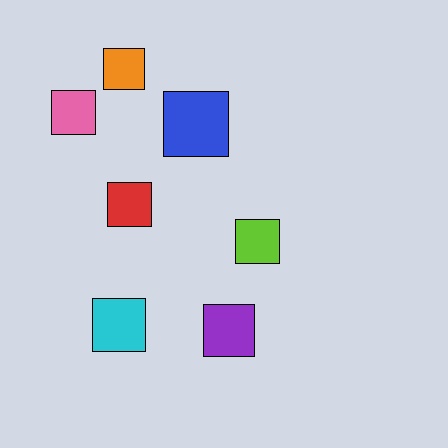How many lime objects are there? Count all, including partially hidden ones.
There is 1 lime object.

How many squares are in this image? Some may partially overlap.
There are 7 squares.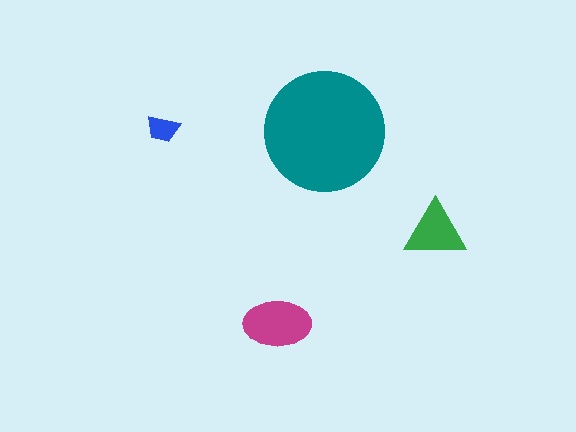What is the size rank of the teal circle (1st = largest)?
1st.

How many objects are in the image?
There are 4 objects in the image.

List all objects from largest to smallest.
The teal circle, the magenta ellipse, the green triangle, the blue trapezoid.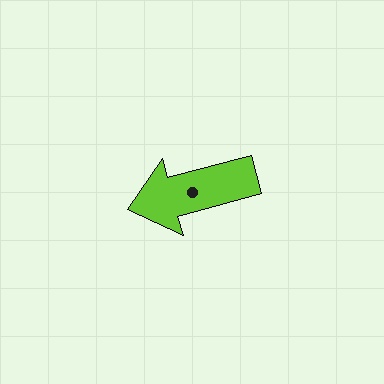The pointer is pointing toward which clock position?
Roughly 8 o'clock.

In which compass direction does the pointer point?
West.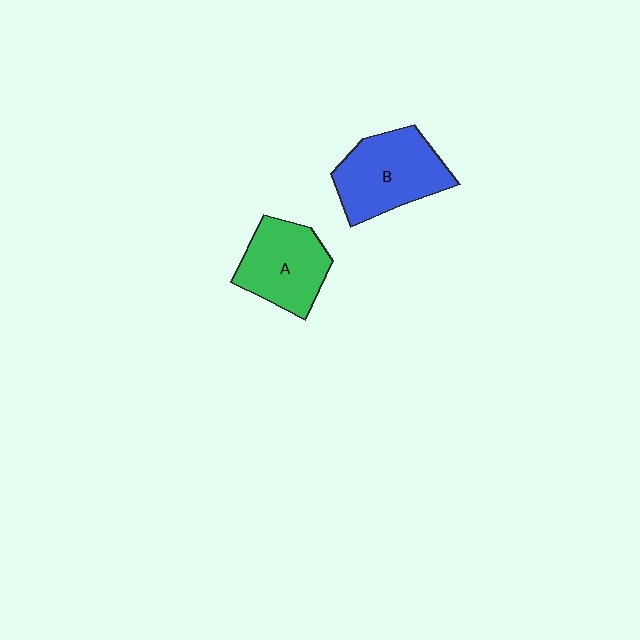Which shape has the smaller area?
Shape A (green).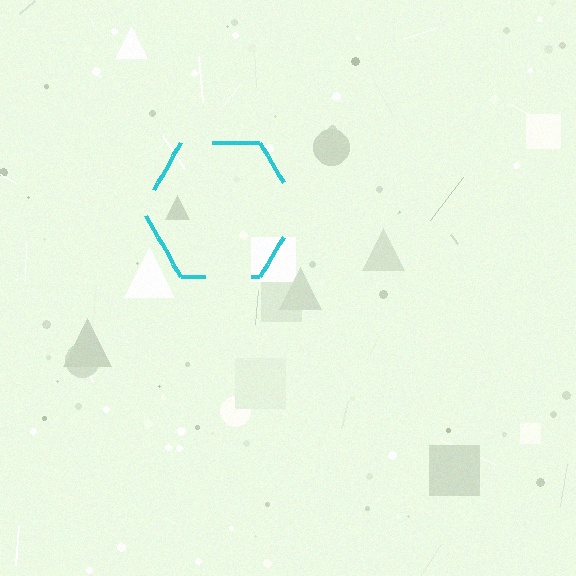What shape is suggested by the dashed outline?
The dashed outline suggests a hexagon.